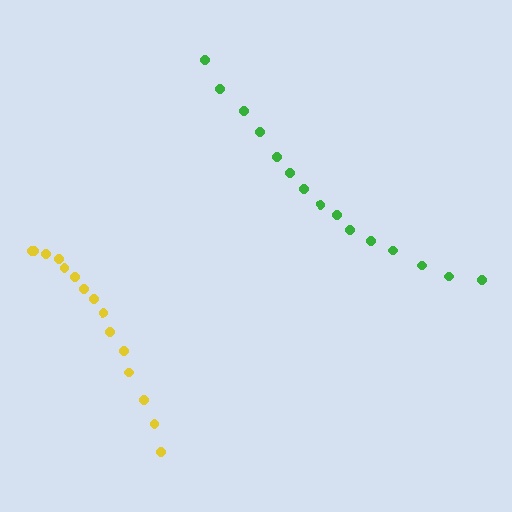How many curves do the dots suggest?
There are 2 distinct paths.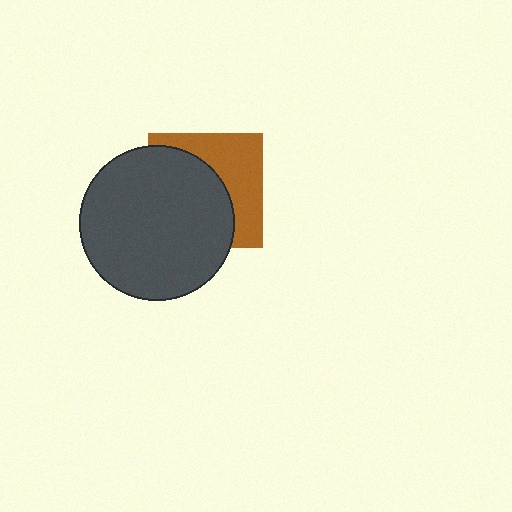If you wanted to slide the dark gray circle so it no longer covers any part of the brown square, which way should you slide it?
Slide it left — that is the most direct way to separate the two shapes.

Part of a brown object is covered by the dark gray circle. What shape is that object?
It is a square.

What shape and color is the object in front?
The object in front is a dark gray circle.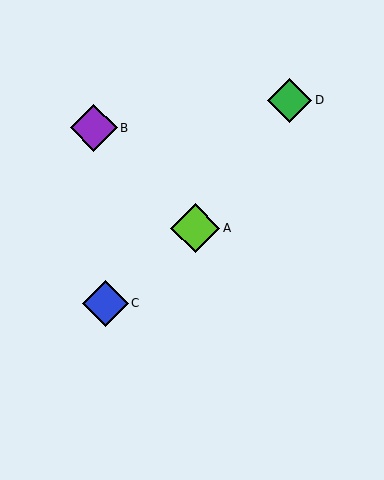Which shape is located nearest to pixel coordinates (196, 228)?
The lime diamond (labeled A) at (195, 228) is nearest to that location.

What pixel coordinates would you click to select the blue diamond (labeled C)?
Click at (105, 304) to select the blue diamond C.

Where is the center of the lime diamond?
The center of the lime diamond is at (195, 228).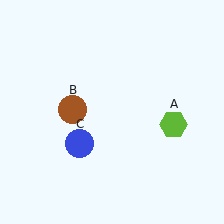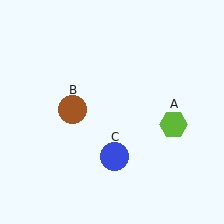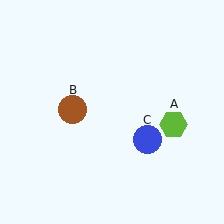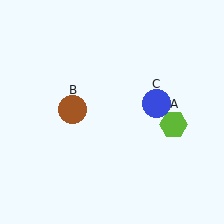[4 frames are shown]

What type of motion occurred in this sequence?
The blue circle (object C) rotated counterclockwise around the center of the scene.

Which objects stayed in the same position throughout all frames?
Lime hexagon (object A) and brown circle (object B) remained stationary.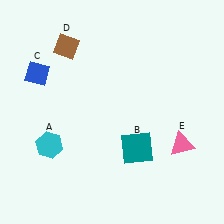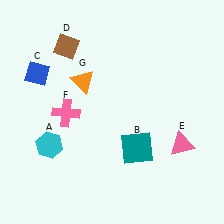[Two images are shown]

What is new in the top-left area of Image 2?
An orange triangle (G) was added in the top-left area of Image 2.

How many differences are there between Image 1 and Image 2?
There are 2 differences between the two images.